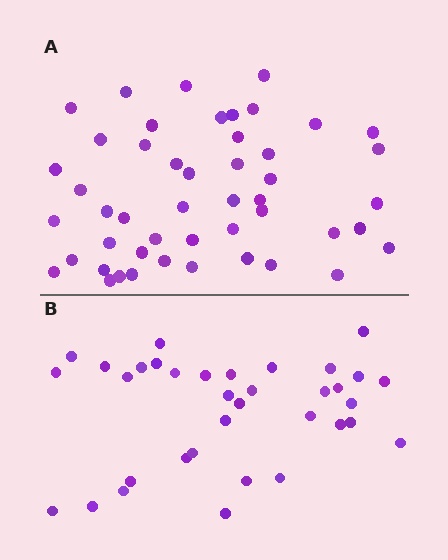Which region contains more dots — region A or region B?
Region A (the top region) has more dots.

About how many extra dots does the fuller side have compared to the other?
Region A has approximately 15 more dots than region B.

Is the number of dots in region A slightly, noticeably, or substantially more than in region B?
Region A has noticeably more, but not dramatically so. The ratio is roughly 1.4 to 1.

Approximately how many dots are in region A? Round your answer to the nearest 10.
About 50 dots. (The exact count is 48, which rounds to 50.)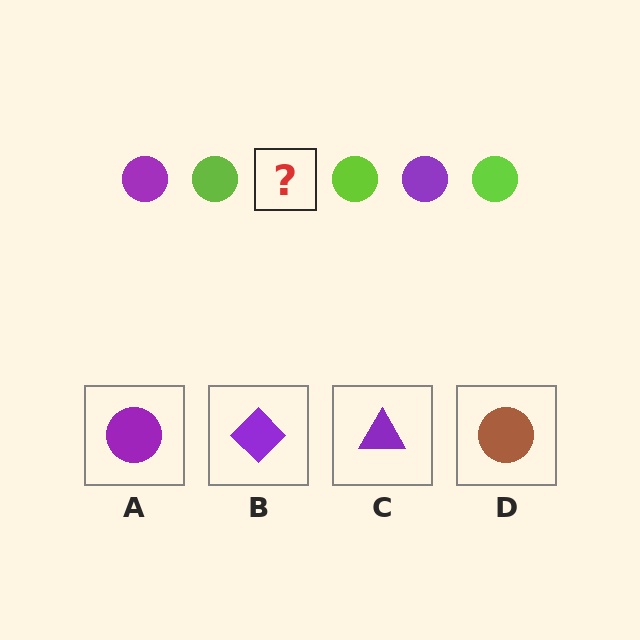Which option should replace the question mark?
Option A.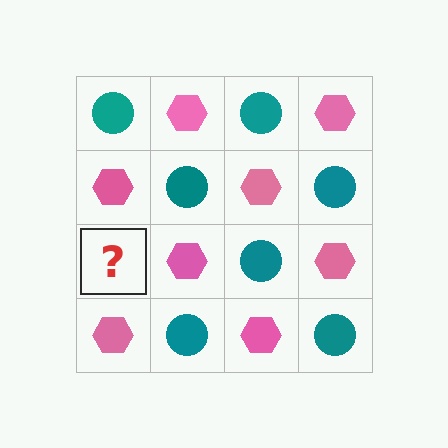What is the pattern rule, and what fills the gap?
The rule is that it alternates teal circle and pink hexagon in a checkerboard pattern. The gap should be filled with a teal circle.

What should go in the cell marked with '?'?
The missing cell should contain a teal circle.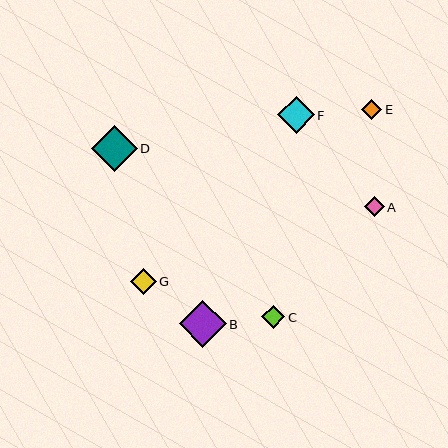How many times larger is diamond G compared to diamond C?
Diamond G is approximately 1.1 times the size of diamond C.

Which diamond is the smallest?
Diamond A is the smallest with a size of approximately 19 pixels.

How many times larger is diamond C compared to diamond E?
Diamond C is approximately 1.1 times the size of diamond E.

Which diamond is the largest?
Diamond B is the largest with a size of approximately 47 pixels.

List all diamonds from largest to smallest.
From largest to smallest: B, D, F, G, C, E, A.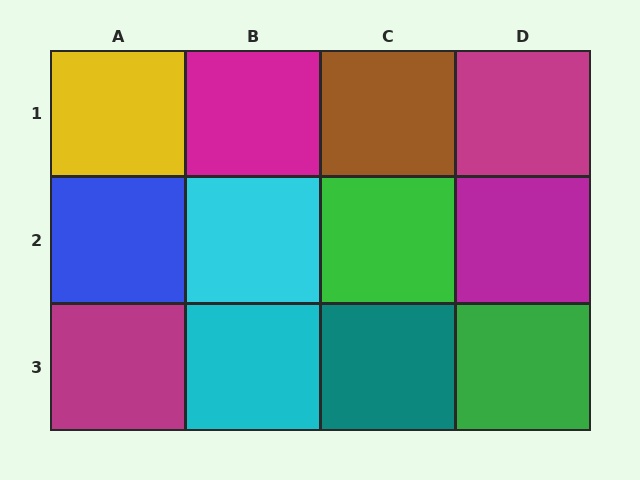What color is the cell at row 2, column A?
Blue.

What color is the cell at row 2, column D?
Magenta.